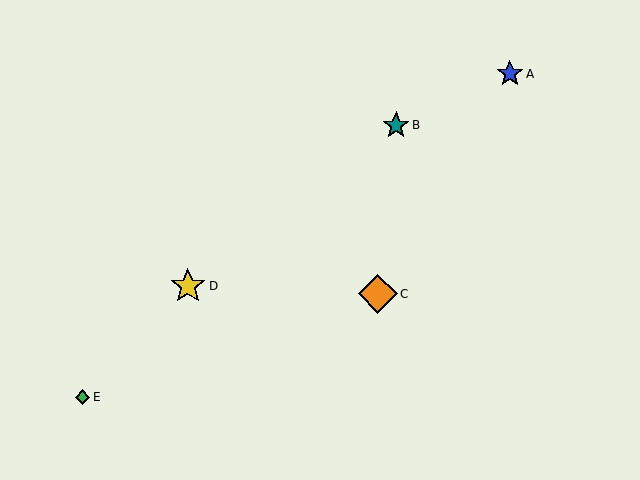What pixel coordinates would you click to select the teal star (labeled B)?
Click at (396, 125) to select the teal star B.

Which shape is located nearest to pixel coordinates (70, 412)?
The green diamond (labeled E) at (83, 397) is nearest to that location.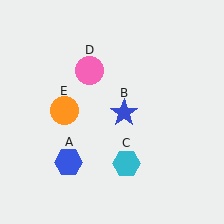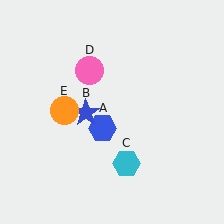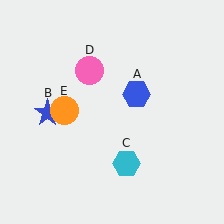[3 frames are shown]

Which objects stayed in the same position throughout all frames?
Cyan hexagon (object C) and pink circle (object D) and orange circle (object E) remained stationary.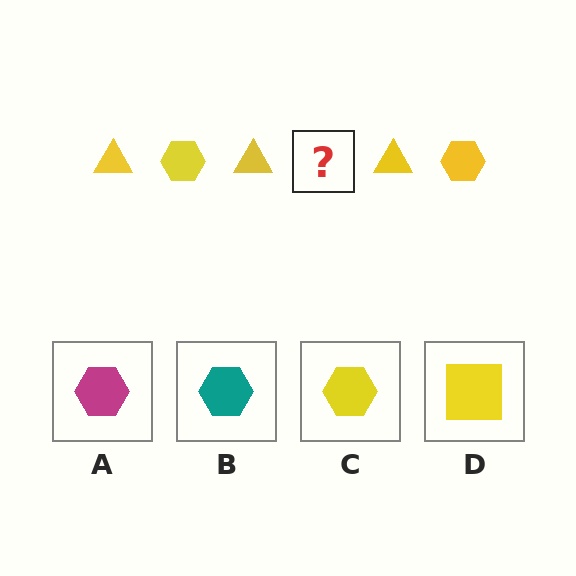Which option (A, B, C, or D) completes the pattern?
C.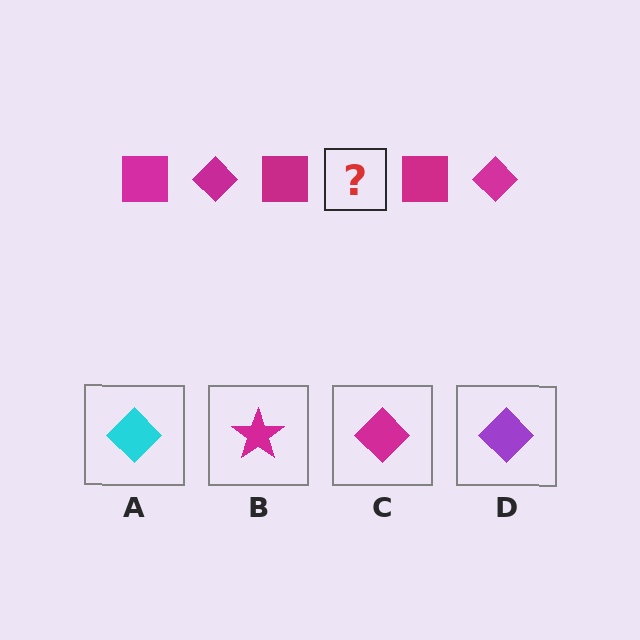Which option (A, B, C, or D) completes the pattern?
C.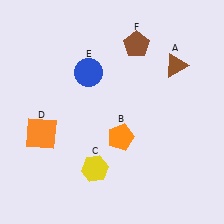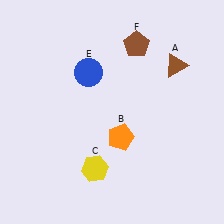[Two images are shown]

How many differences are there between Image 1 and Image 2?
There is 1 difference between the two images.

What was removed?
The orange square (D) was removed in Image 2.